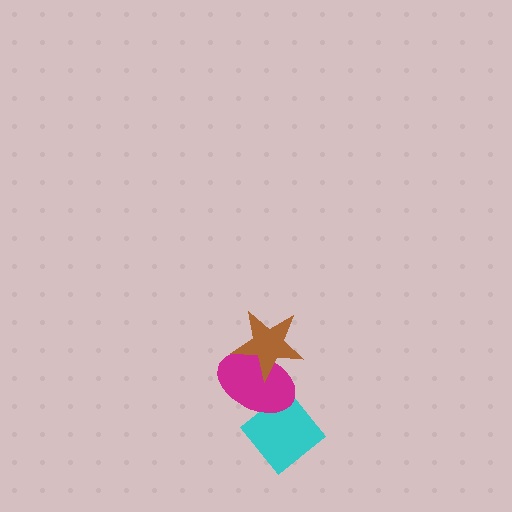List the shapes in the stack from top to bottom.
From top to bottom: the brown star, the magenta ellipse, the cyan diamond.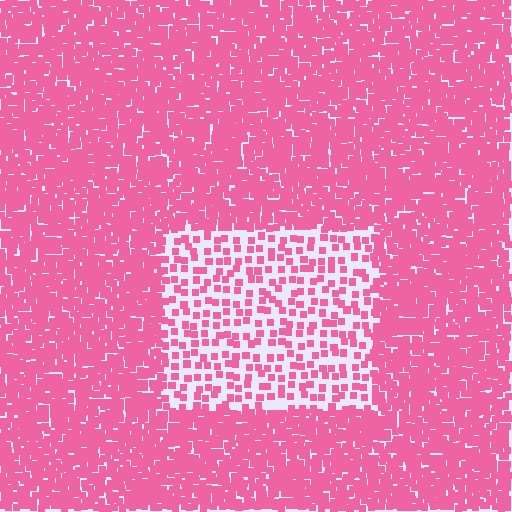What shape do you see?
I see a rectangle.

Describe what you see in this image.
The image contains small pink elements arranged at two different densities. A rectangle-shaped region is visible where the elements are less densely packed than the surrounding area.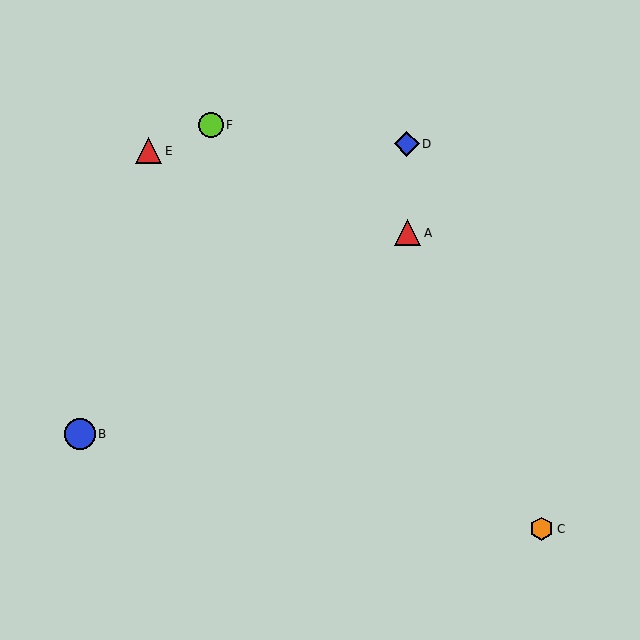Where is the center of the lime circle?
The center of the lime circle is at (211, 125).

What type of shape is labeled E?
Shape E is a red triangle.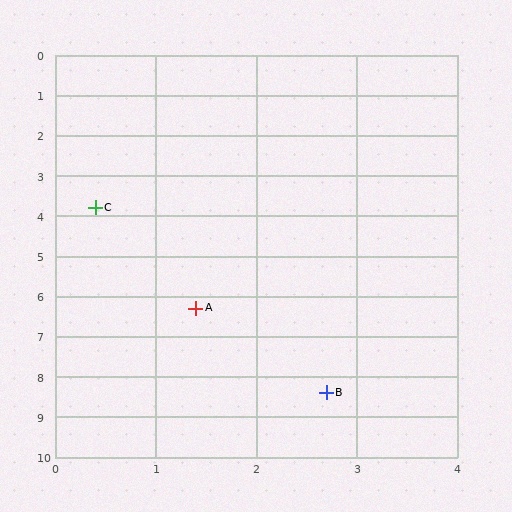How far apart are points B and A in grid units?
Points B and A are about 2.5 grid units apart.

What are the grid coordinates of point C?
Point C is at approximately (0.4, 3.8).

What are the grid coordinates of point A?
Point A is at approximately (1.4, 6.3).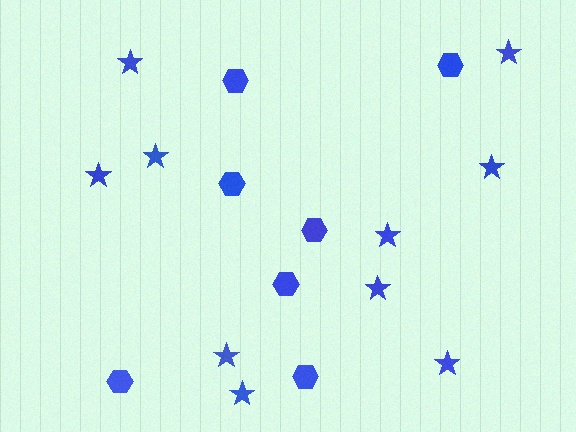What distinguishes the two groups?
There are 2 groups: one group of stars (10) and one group of hexagons (7).